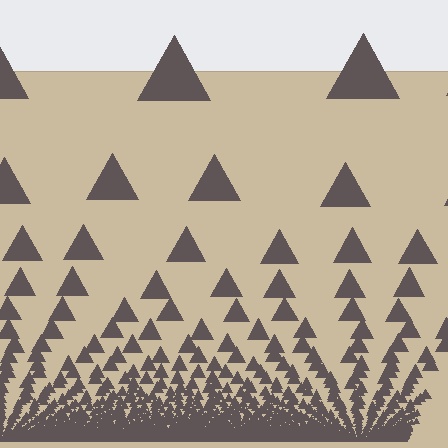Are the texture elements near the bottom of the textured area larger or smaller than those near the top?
Smaller. The gradient is inverted — elements near the bottom are smaller and denser.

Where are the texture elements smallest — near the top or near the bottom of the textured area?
Near the bottom.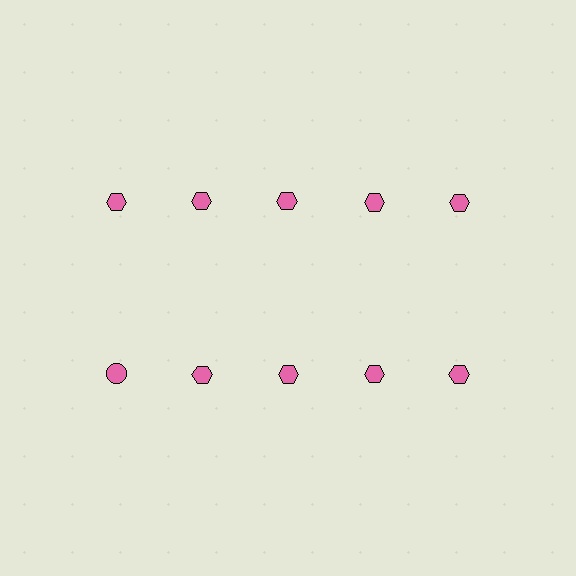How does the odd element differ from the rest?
It has a different shape: circle instead of hexagon.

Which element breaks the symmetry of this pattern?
The pink circle in the second row, leftmost column breaks the symmetry. All other shapes are pink hexagons.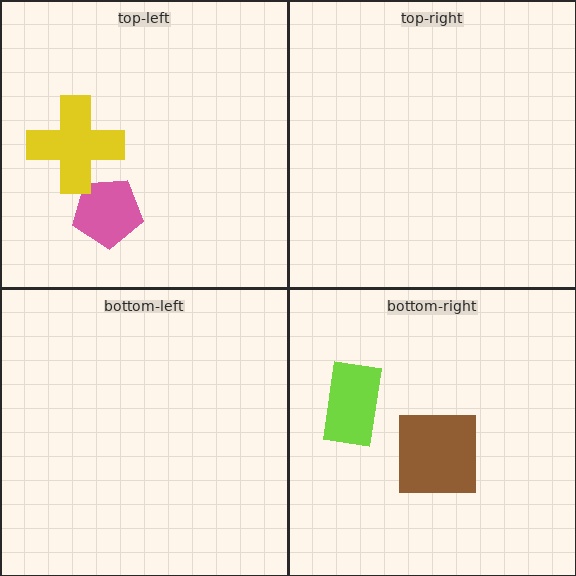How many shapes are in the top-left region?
2.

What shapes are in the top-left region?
The pink pentagon, the yellow cross.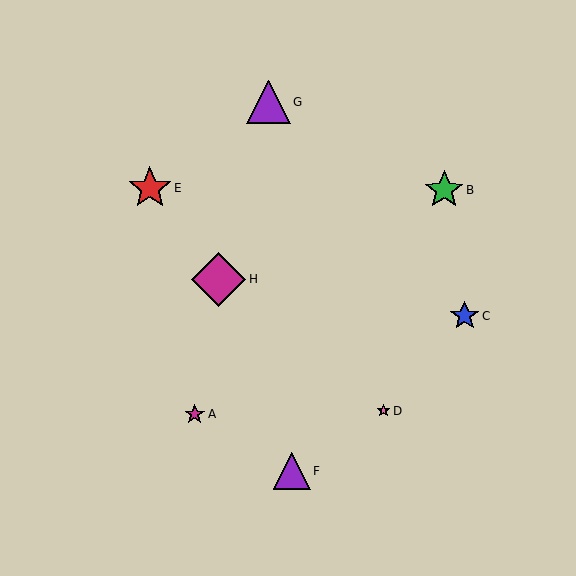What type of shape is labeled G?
Shape G is a purple triangle.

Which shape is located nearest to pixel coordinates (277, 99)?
The purple triangle (labeled G) at (269, 102) is nearest to that location.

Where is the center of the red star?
The center of the red star is at (150, 188).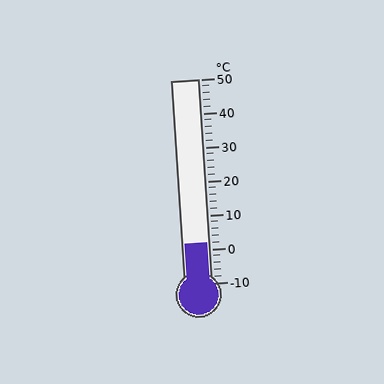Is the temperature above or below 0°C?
The temperature is above 0°C.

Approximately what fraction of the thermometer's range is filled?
The thermometer is filled to approximately 20% of its range.